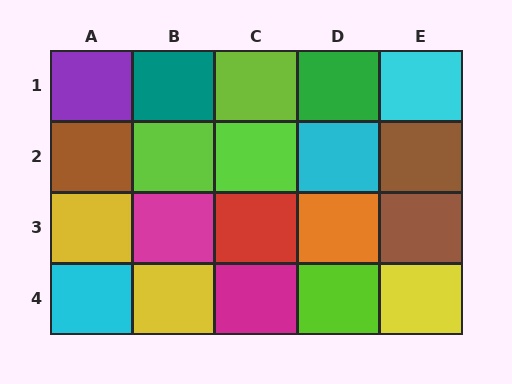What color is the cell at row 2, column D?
Cyan.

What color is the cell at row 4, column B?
Yellow.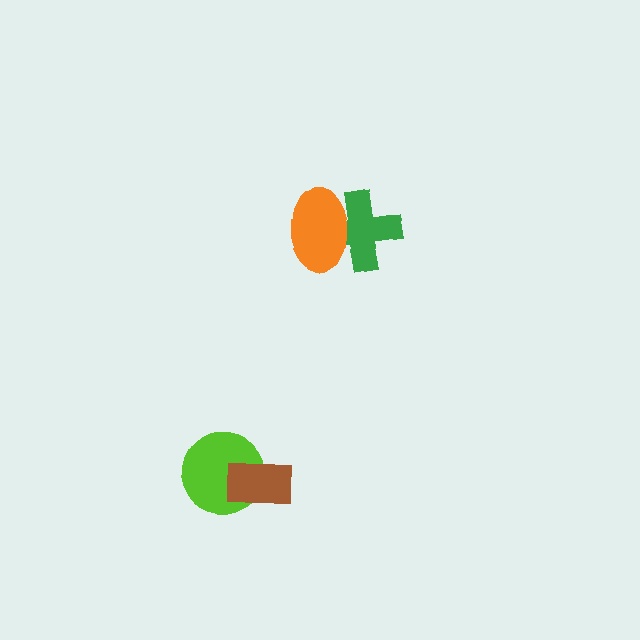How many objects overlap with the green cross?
1 object overlaps with the green cross.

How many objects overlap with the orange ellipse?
1 object overlaps with the orange ellipse.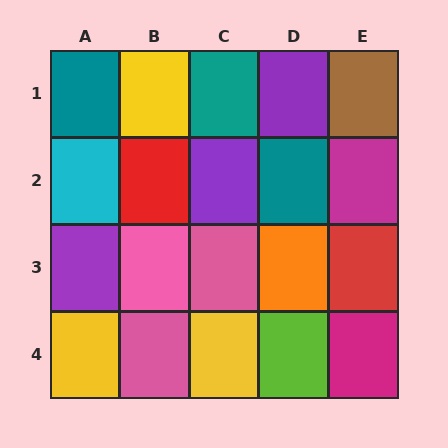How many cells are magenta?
2 cells are magenta.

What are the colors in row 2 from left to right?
Cyan, red, purple, teal, magenta.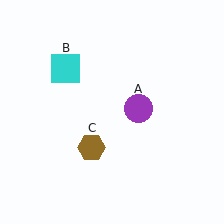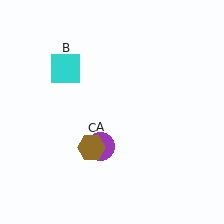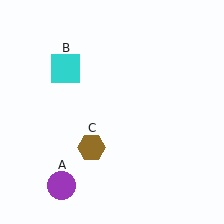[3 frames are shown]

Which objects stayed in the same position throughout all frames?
Cyan square (object B) and brown hexagon (object C) remained stationary.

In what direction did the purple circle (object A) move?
The purple circle (object A) moved down and to the left.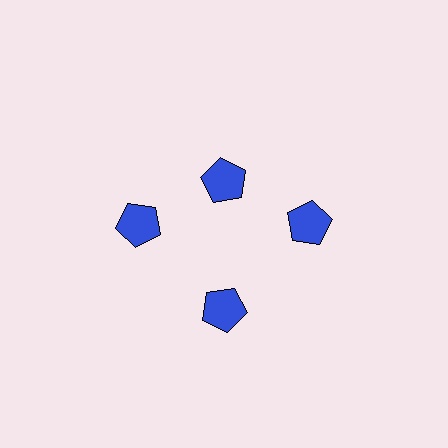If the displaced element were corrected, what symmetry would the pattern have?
It would have 4-fold rotational symmetry — the pattern would map onto itself every 90 degrees.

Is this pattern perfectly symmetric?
No. The 4 blue pentagons are arranged in a ring, but one element near the 12 o'clock position is pulled inward toward the center, breaking the 4-fold rotational symmetry.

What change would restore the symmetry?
The symmetry would be restored by moving it outward, back onto the ring so that all 4 pentagons sit at equal angles and equal distance from the center.